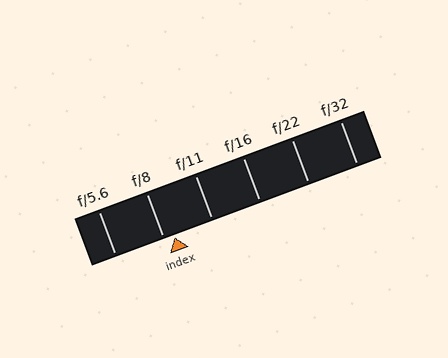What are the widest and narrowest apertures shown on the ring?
The widest aperture shown is f/5.6 and the narrowest is f/32.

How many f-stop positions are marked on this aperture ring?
There are 6 f-stop positions marked.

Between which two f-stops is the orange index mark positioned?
The index mark is between f/8 and f/11.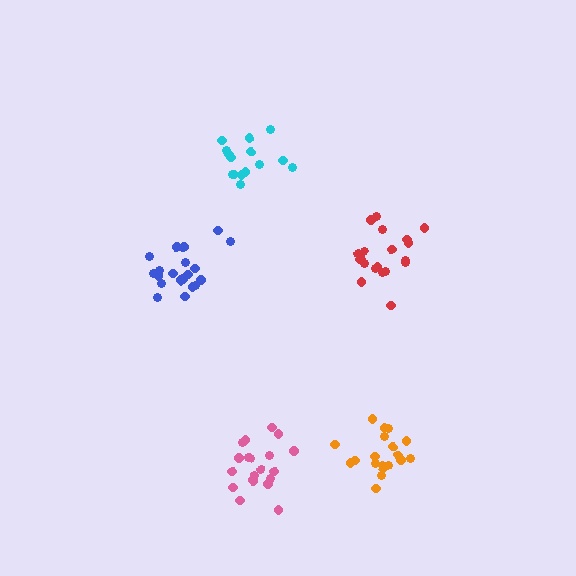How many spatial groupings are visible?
There are 5 spatial groupings.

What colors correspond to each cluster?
The clusters are colored: red, orange, cyan, blue, pink.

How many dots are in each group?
Group 1: 20 dots, Group 2: 19 dots, Group 3: 15 dots, Group 4: 20 dots, Group 5: 19 dots (93 total).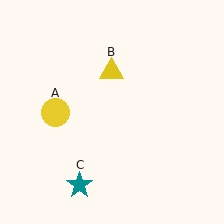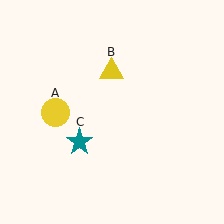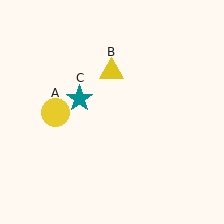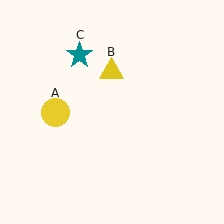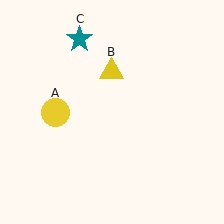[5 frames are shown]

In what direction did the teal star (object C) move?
The teal star (object C) moved up.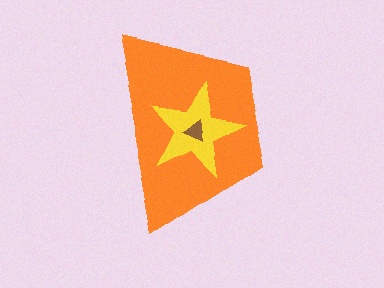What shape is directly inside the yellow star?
The brown triangle.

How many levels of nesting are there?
3.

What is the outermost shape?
The orange trapezoid.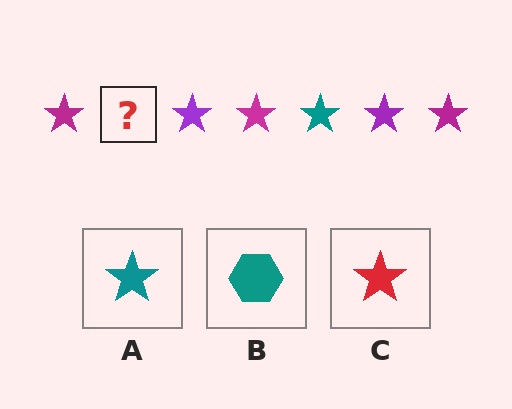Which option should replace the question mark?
Option A.